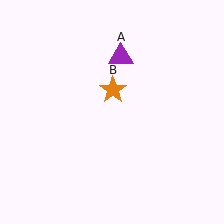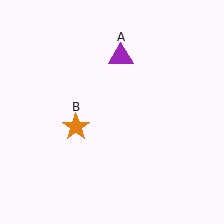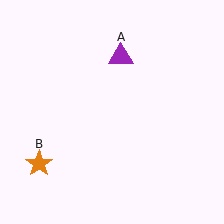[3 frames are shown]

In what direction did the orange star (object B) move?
The orange star (object B) moved down and to the left.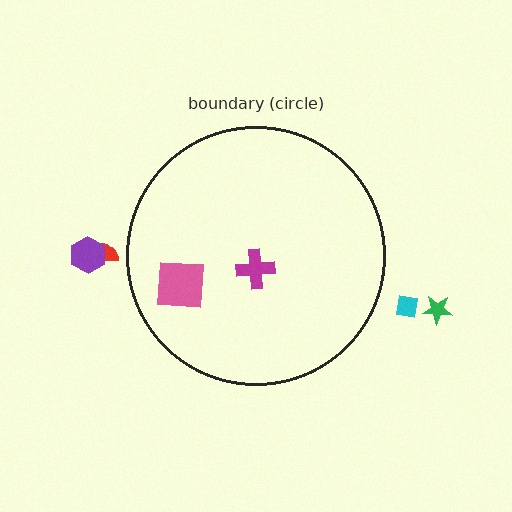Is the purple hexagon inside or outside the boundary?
Outside.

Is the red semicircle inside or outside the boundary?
Outside.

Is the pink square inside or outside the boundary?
Inside.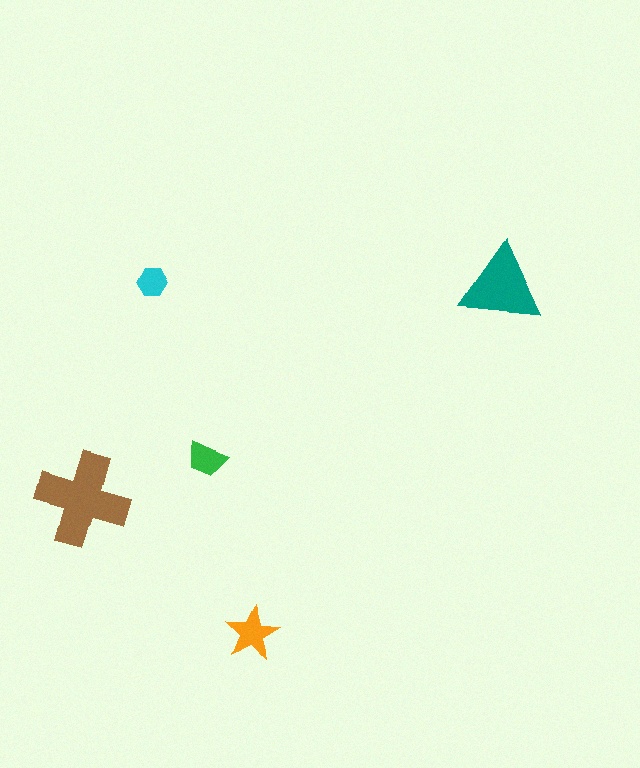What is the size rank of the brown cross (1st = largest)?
1st.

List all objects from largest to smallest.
The brown cross, the teal triangle, the orange star, the green trapezoid, the cyan hexagon.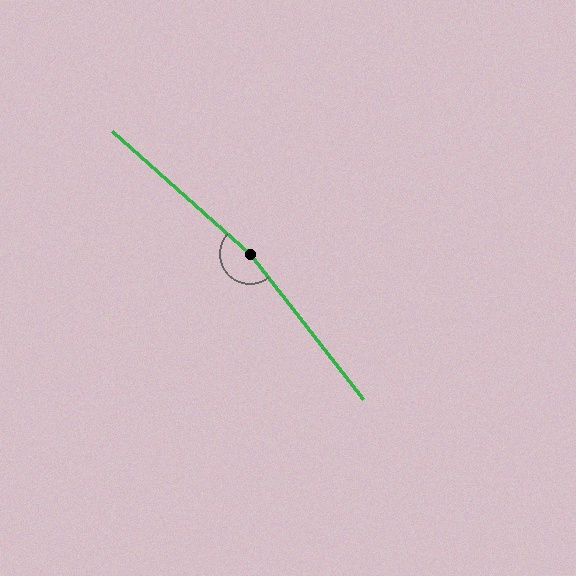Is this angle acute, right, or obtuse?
It is obtuse.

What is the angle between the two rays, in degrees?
Approximately 170 degrees.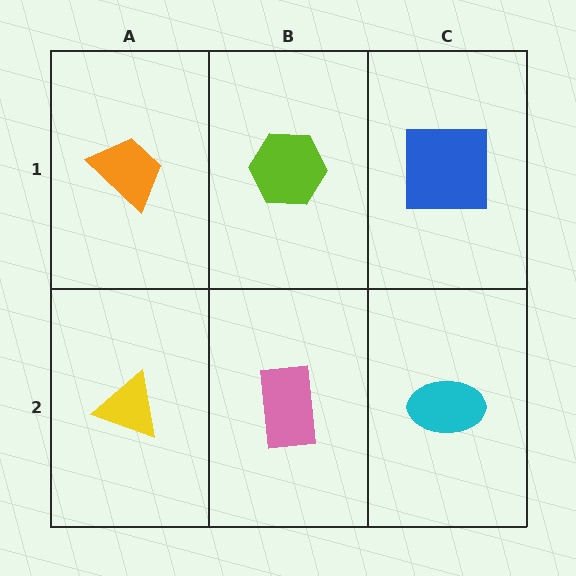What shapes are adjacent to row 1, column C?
A cyan ellipse (row 2, column C), a lime hexagon (row 1, column B).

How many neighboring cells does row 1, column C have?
2.